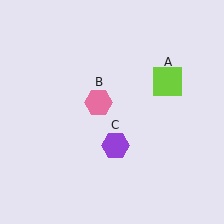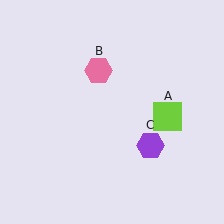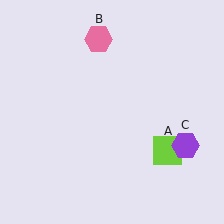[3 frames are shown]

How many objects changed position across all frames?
3 objects changed position: lime square (object A), pink hexagon (object B), purple hexagon (object C).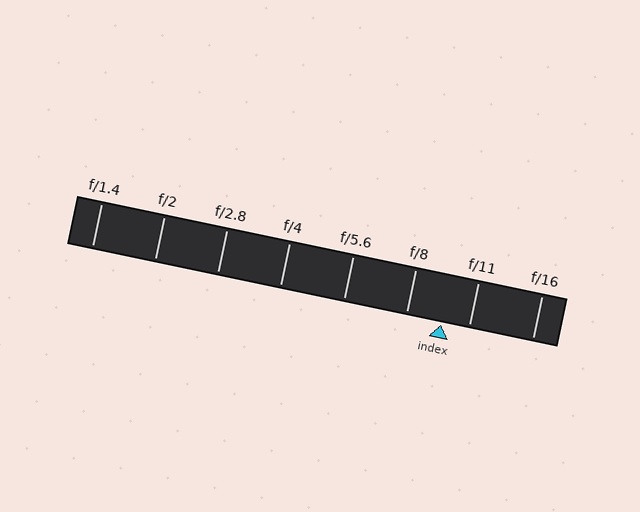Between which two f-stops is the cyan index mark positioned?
The index mark is between f/8 and f/11.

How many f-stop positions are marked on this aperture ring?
There are 8 f-stop positions marked.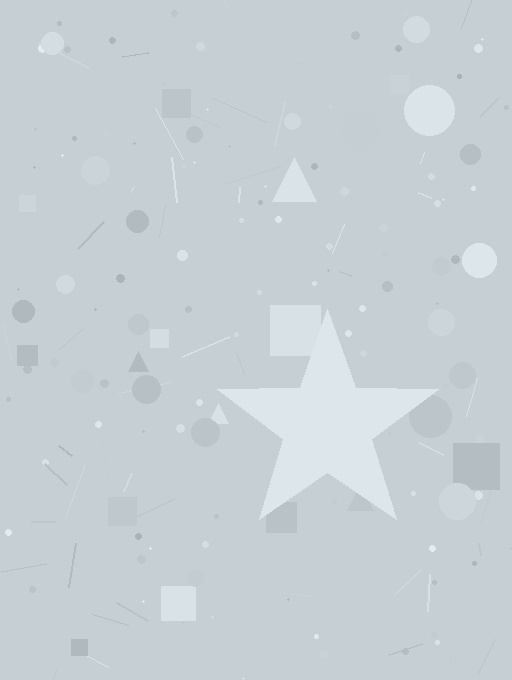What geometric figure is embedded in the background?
A star is embedded in the background.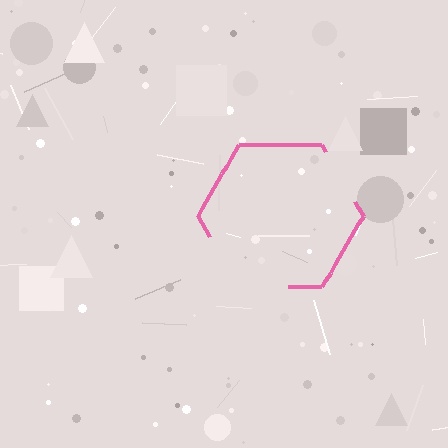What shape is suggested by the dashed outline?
The dashed outline suggests a hexagon.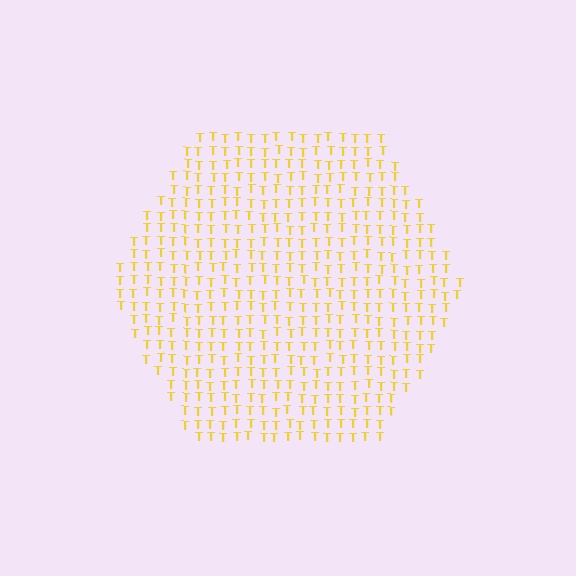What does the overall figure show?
The overall figure shows a hexagon.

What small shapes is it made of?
It is made of small letter T's.